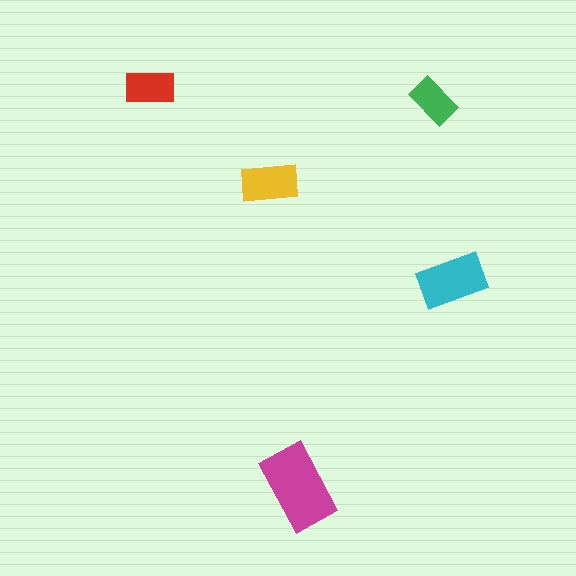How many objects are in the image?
There are 5 objects in the image.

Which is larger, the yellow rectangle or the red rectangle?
The yellow one.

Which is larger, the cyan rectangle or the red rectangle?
The cyan one.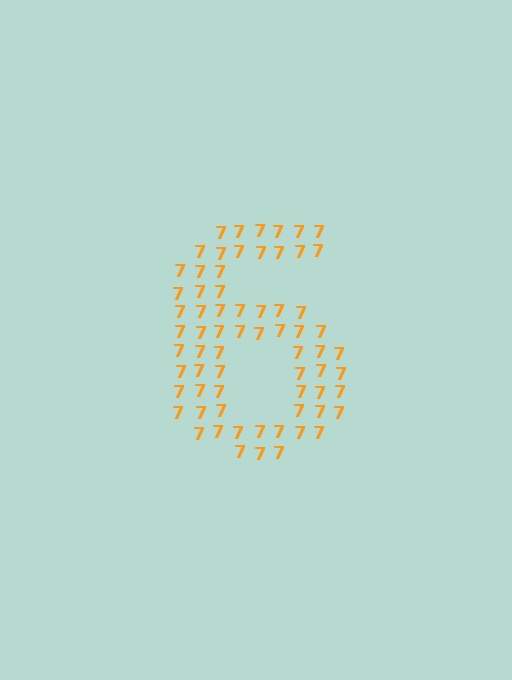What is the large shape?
The large shape is the digit 6.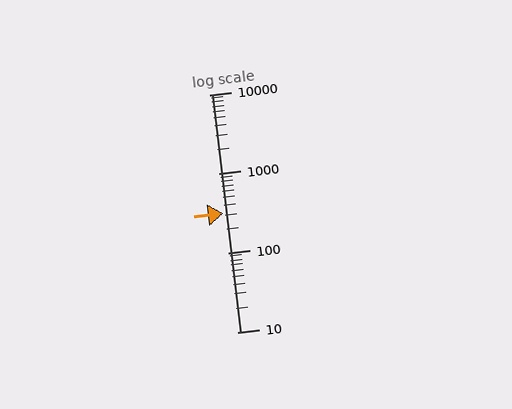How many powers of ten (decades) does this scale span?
The scale spans 3 decades, from 10 to 10000.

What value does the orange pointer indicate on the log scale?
The pointer indicates approximately 320.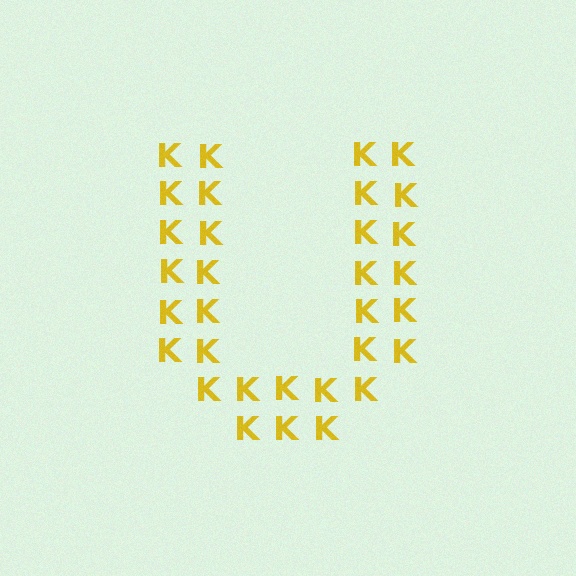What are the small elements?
The small elements are letter K's.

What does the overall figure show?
The overall figure shows the letter U.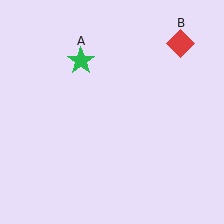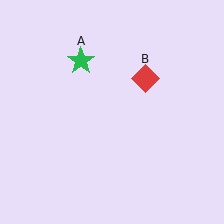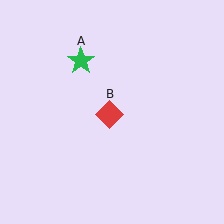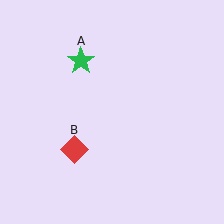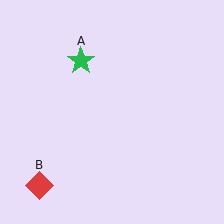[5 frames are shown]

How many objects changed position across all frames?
1 object changed position: red diamond (object B).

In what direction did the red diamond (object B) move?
The red diamond (object B) moved down and to the left.